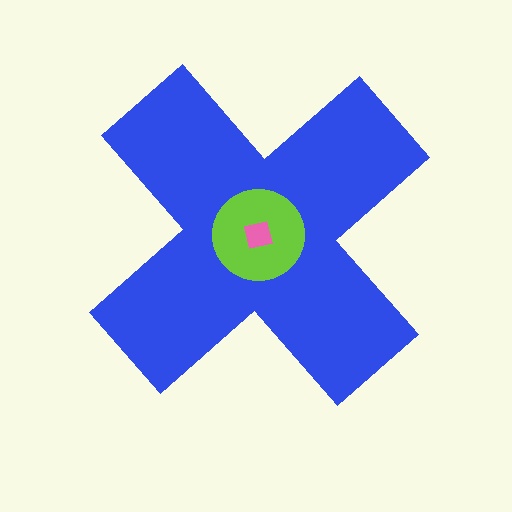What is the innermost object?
The pink square.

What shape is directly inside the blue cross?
The lime circle.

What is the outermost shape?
The blue cross.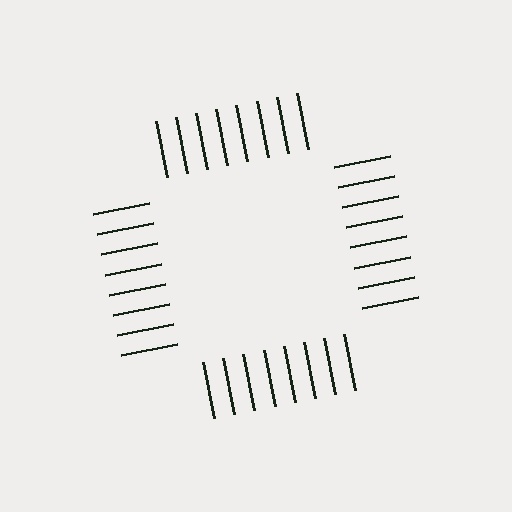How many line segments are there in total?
32 — 8 along each of the 4 edges.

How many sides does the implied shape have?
4 sides — the line-ends trace a square.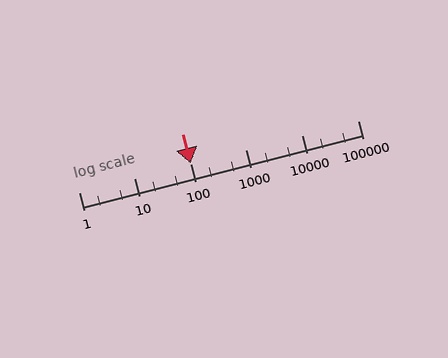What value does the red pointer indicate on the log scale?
The pointer indicates approximately 100.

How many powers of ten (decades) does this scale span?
The scale spans 5 decades, from 1 to 100000.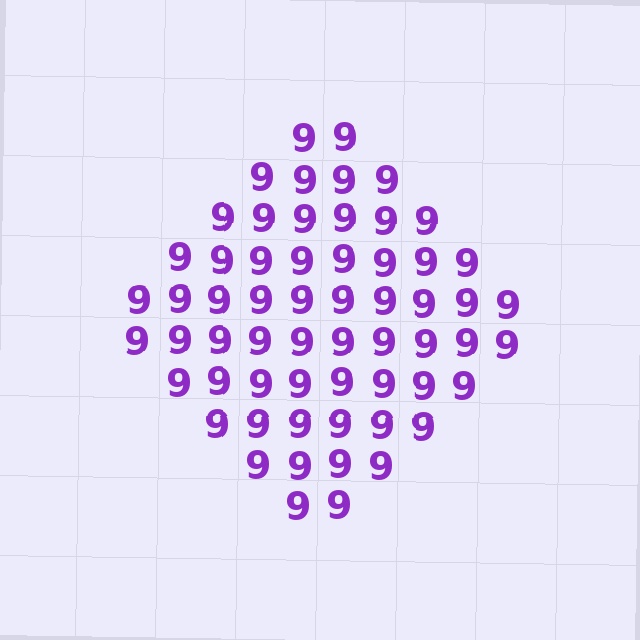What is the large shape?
The large shape is a diamond.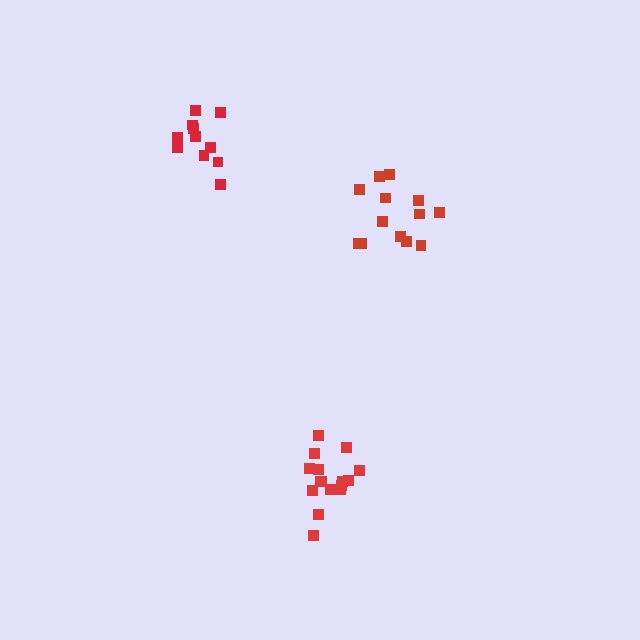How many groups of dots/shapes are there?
There are 3 groups.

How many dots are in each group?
Group 1: 11 dots, Group 2: 16 dots, Group 3: 13 dots (40 total).